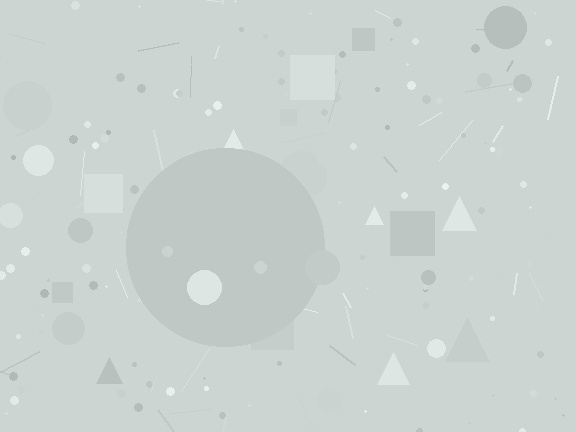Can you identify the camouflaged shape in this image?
The camouflaged shape is a circle.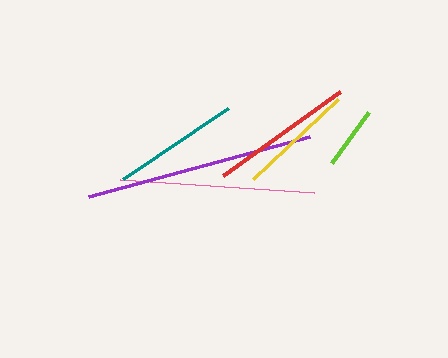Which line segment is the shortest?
The lime line is the shortest at approximately 63 pixels.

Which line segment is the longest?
The purple line is the longest at approximately 228 pixels.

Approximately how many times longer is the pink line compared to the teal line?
The pink line is approximately 1.5 times the length of the teal line.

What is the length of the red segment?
The red segment is approximately 144 pixels long.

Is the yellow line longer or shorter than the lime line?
The yellow line is longer than the lime line.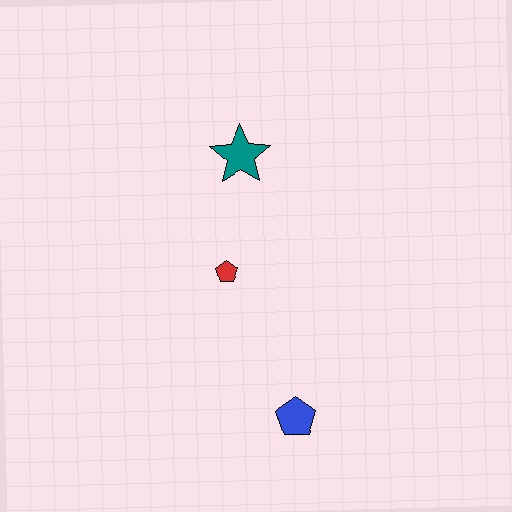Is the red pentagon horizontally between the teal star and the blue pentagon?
No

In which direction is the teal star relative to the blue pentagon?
The teal star is above the blue pentagon.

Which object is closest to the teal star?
The red pentagon is closest to the teal star.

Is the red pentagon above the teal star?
No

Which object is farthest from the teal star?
The blue pentagon is farthest from the teal star.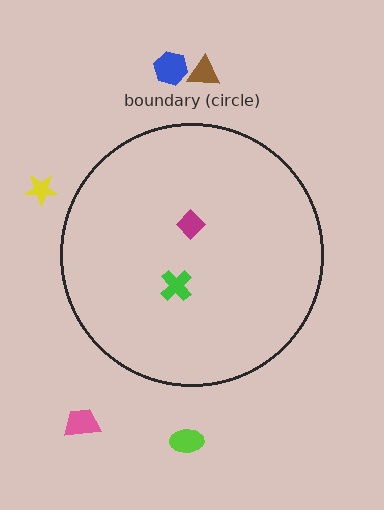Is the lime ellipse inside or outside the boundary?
Outside.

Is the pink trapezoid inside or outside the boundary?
Outside.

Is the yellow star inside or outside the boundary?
Outside.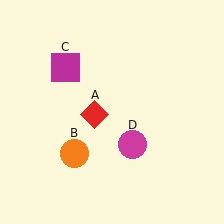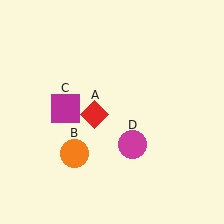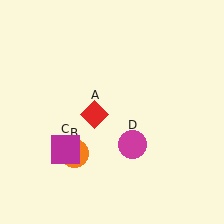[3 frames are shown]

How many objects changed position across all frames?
1 object changed position: magenta square (object C).